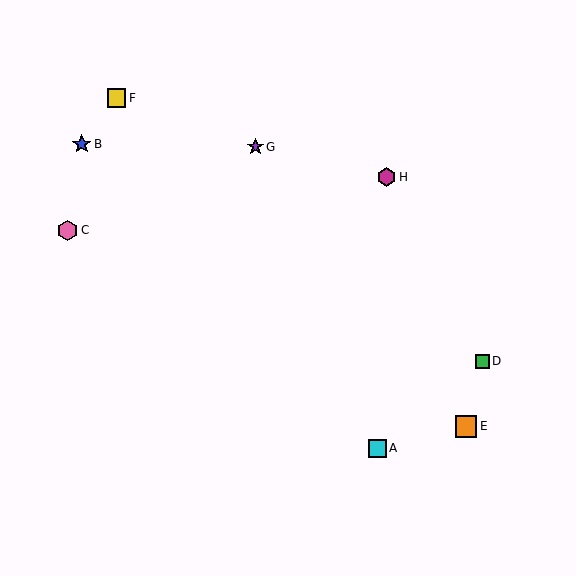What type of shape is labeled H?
Shape H is a magenta hexagon.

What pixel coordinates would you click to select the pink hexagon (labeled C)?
Click at (68, 230) to select the pink hexagon C.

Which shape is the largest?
The orange square (labeled E) is the largest.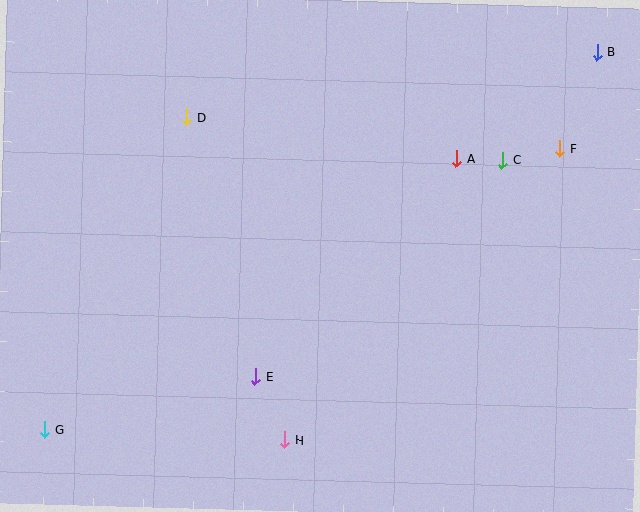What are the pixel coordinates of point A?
Point A is at (457, 159).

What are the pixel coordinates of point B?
Point B is at (597, 52).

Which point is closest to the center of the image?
Point E at (255, 376) is closest to the center.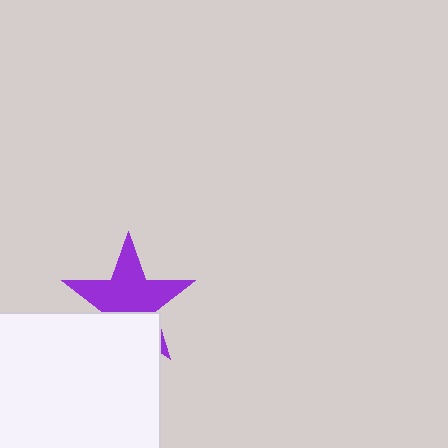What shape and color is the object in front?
The object in front is a white square.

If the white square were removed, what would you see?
You would see the complete purple star.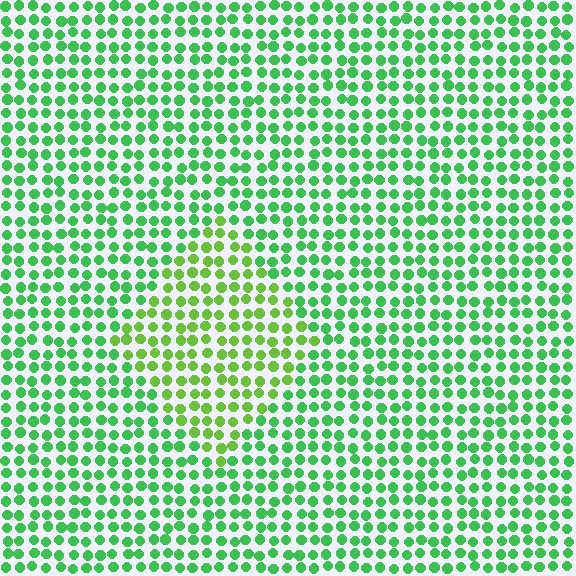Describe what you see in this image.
The image is filled with small green elements in a uniform arrangement. A diamond-shaped region is visible where the elements are tinted to a slightly different hue, forming a subtle color boundary.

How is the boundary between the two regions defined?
The boundary is defined purely by a slight shift in hue (about 31 degrees). Spacing, size, and orientation are identical on both sides.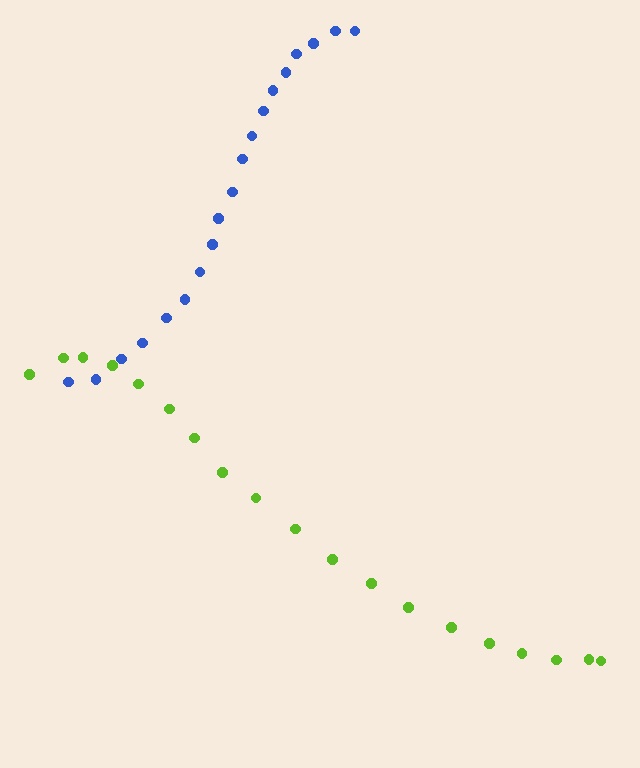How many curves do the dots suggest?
There are 2 distinct paths.